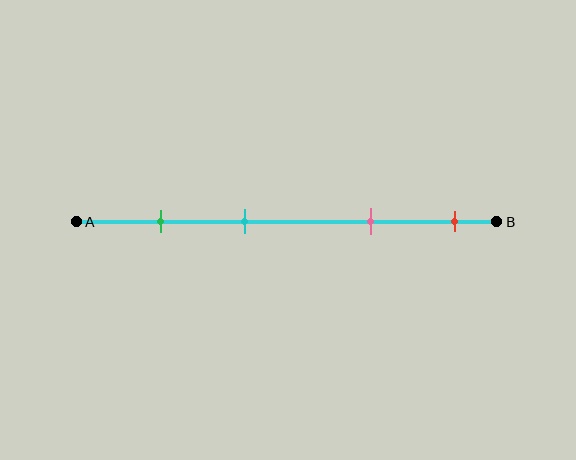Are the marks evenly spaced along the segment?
No, the marks are not evenly spaced.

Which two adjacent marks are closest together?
The green and cyan marks are the closest adjacent pair.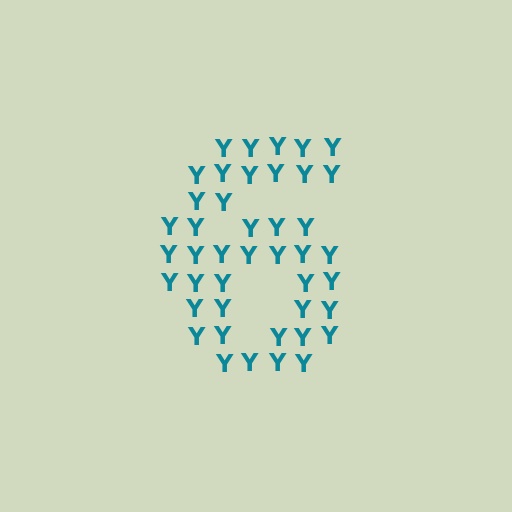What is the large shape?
The large shape is the digit 6.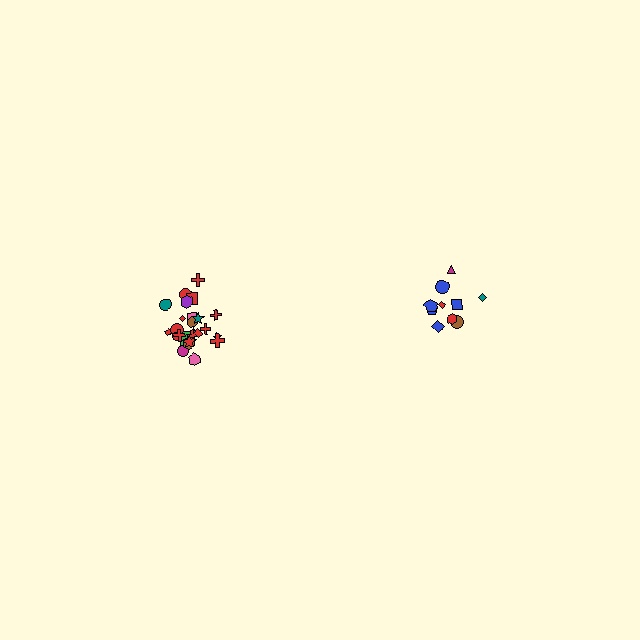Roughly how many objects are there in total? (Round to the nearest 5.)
Roughly 35 objects in total.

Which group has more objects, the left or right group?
The left group.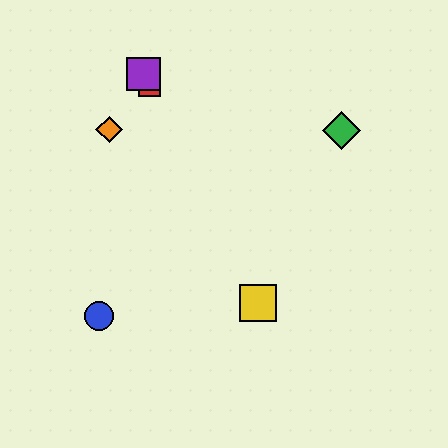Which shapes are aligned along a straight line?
The red square, the yellow square, the purple square are aligned along a straight line.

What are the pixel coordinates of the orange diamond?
The orange diamond is at (109, 129).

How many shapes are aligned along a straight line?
3 shapes (the red square, the yellow square, the purple square) are aligned along a straight line.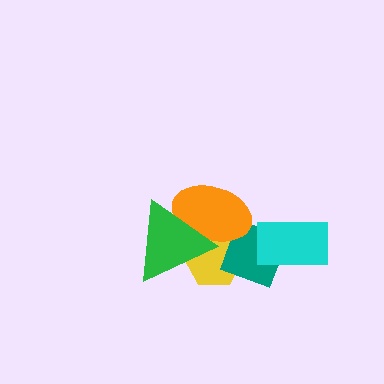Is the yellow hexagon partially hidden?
Yes, it is partially covered by another shape.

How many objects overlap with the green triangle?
2 objects overlap with the green triangle.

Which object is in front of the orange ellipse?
The green triangle is in front of the orange ellipse.